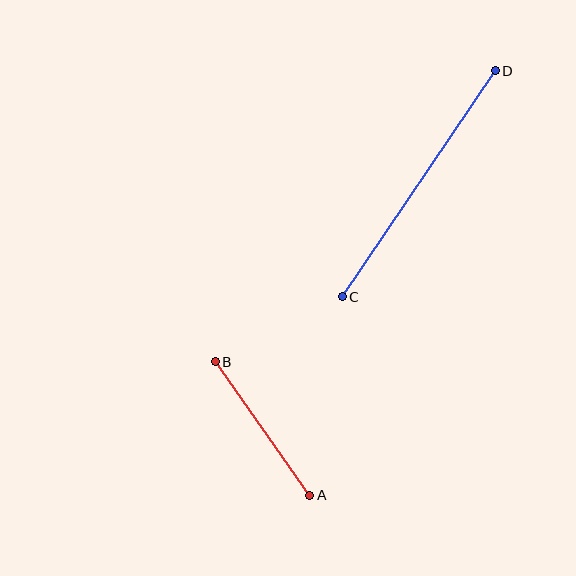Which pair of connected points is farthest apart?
Points C and D are farthest apart.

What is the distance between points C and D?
The distance is approximately 273 pixels.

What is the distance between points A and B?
The distance is approximately 164 pixels.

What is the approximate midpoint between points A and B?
The midpoint is at approximately (262, 428) pixels.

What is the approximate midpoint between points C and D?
The midpoint is at approximately (419, 184) pixels.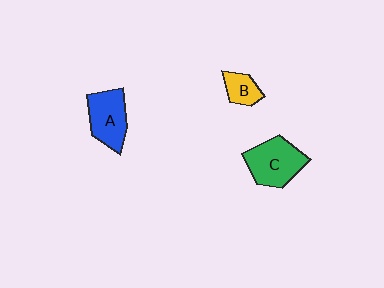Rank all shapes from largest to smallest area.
From largest to smallest: C (green), A (blue), B (yellow).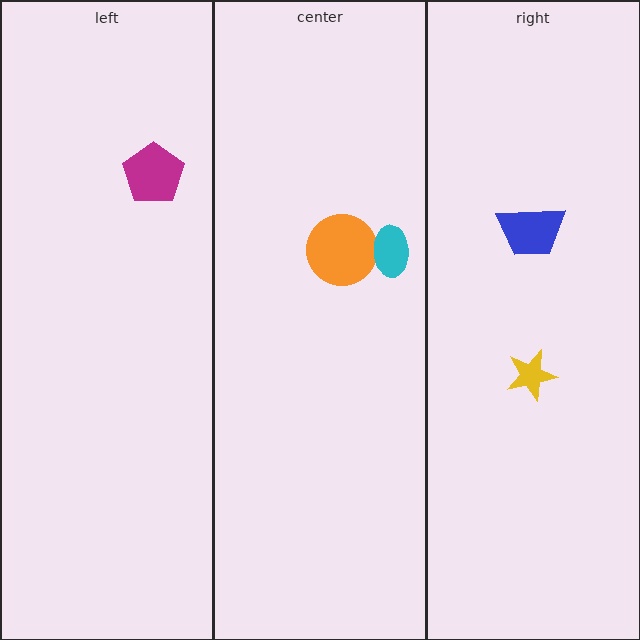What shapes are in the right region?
The yellow star, the blue trapezoid.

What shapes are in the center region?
The orange circle, the cyan ellipse.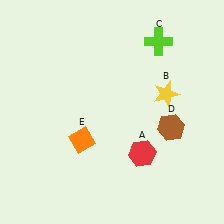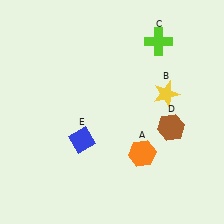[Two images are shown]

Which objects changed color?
A changed from red to orange. E changed from orange to blue.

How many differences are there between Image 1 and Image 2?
There are 2 differences between the two images.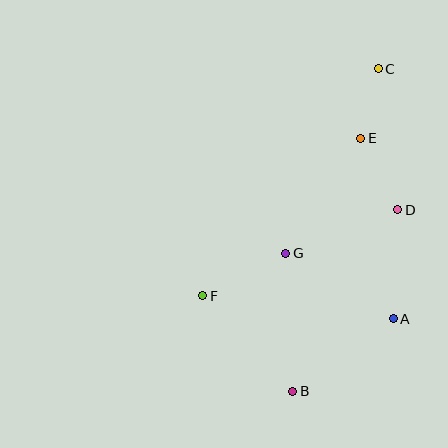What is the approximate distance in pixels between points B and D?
The distance between B and D is approximately 210 pixels.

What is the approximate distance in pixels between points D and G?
The distance between D and G is approximately 120 pixels.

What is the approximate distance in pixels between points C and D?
The distance between C and D is approximately 142 pixels.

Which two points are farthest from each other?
Points B and C are farthest from each other.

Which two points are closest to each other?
Points C and E are closest to each other.